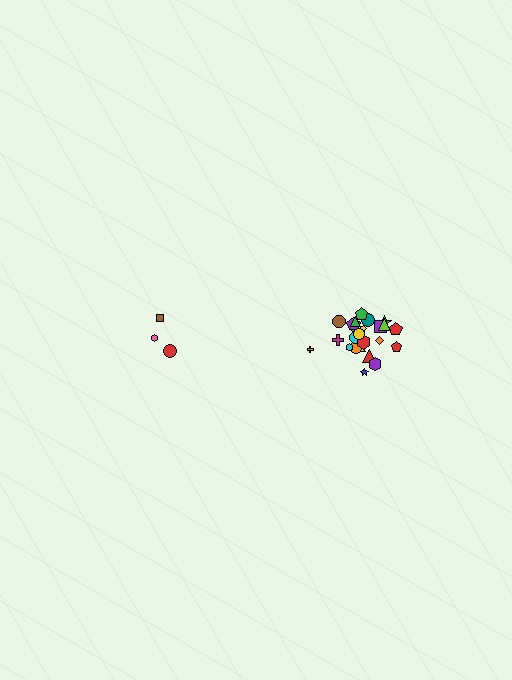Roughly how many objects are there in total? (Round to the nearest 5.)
Roughly 30 objects in total.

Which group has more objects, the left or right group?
The right group.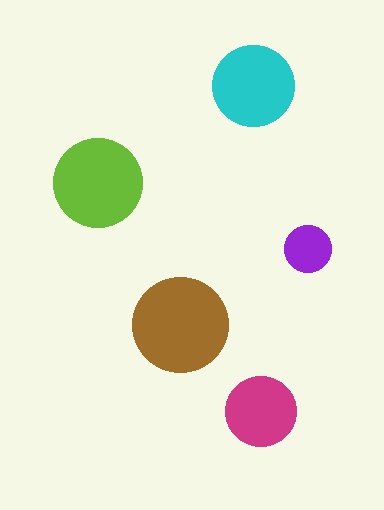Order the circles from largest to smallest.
the brown one, the lime one, the cyan one, the magenta one, the purple one.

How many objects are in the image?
There are 5 objects in the image.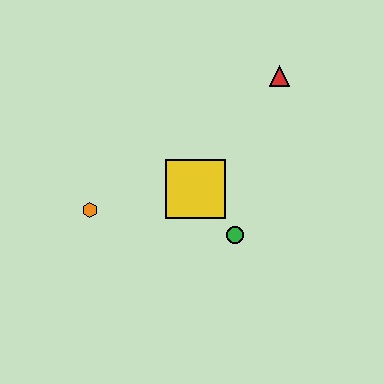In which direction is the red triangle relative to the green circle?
The red triangle is above the green circle.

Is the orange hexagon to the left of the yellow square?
Yes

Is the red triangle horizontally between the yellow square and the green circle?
No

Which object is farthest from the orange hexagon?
The red triangle is farthest from the orange hexagon.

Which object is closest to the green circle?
The yellow square is closest to the green circle.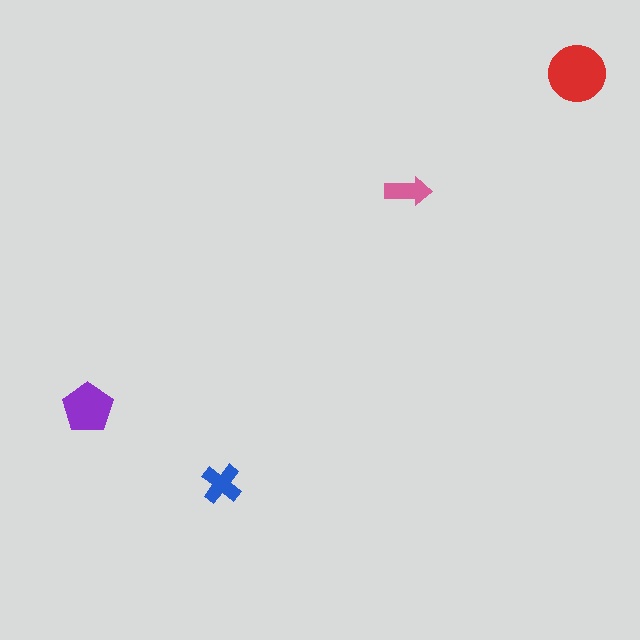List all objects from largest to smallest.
The red circle, the purple pentagon, the blue cross, the pink arrow.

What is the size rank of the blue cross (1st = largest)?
3rd.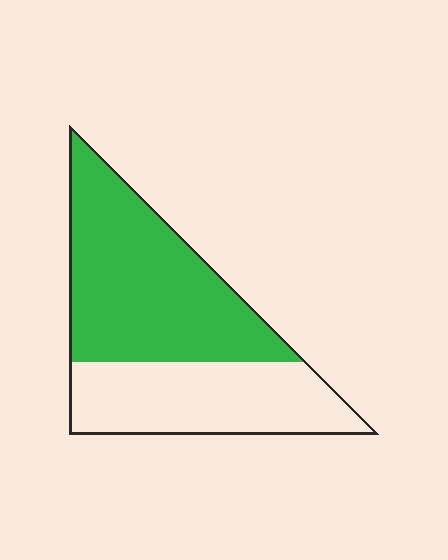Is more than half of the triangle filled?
Yes.